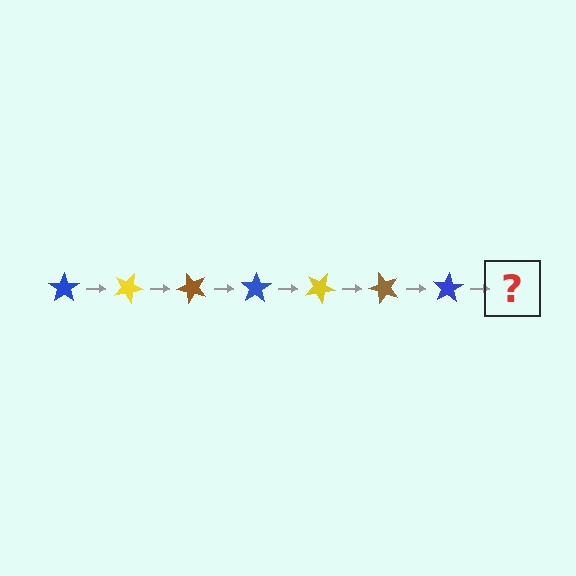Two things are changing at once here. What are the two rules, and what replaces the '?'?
The two rules are that it rotates 25 degrees each step and the color cycles through blue, yellow, and brown. The '?' should be a yellow star, rotated 175 degrees from the start.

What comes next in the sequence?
The next element should be a yellow star, rotated 175 degrees from the start.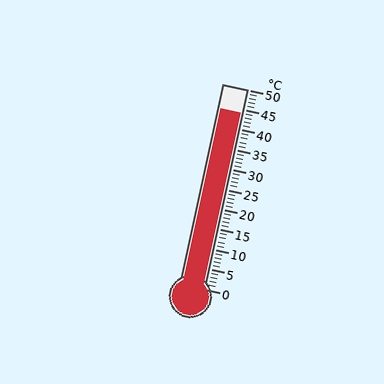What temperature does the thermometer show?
The thermometer shows approximately 44°C.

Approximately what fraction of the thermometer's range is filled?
The thermometer is filled to approximately 90% of its range.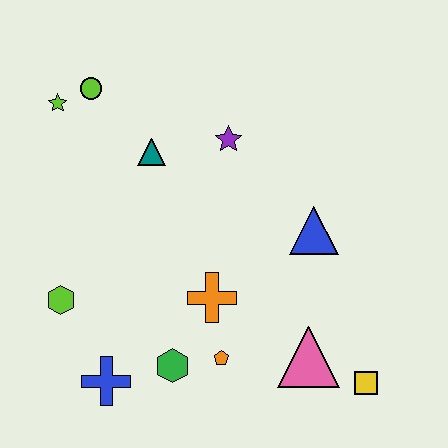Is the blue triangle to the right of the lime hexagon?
Yes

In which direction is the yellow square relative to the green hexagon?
The yellow square is to the right of the green hexagon.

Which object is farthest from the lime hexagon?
The yellow square is farthest from the lime hexagon.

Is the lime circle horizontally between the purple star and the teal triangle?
No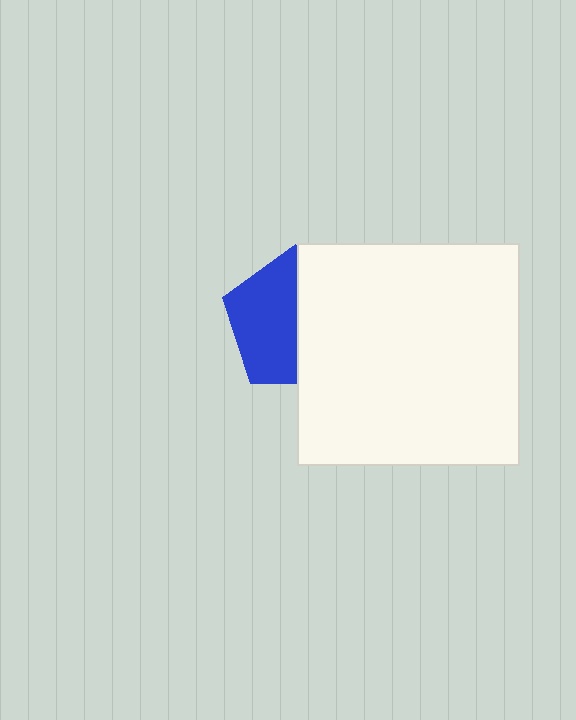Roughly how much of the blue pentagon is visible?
About half of it is visible (roughly 52%).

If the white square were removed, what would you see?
You would see the complete blue pentagon.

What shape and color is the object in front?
The object in front is a white square.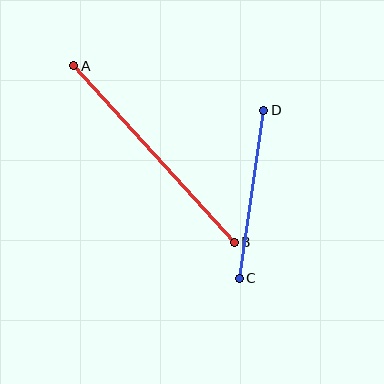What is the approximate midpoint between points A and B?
The midpoint is at approximately (154, 154) pixels.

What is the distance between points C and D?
The distance is approximately 170 pixels.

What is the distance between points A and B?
The distance is approximately 238 pixels.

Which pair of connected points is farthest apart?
Points A and B are farthest apart.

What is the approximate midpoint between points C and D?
The midpoint is at approximately (251, 194) pixels.